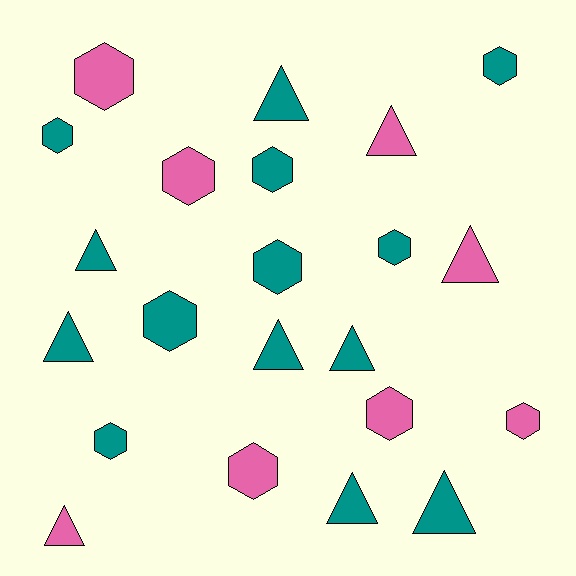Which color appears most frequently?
Teal, with 14 objects.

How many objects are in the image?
There are 22 objects.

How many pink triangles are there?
There are 3 pink triangles.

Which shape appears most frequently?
Hexagon, with 12 objects.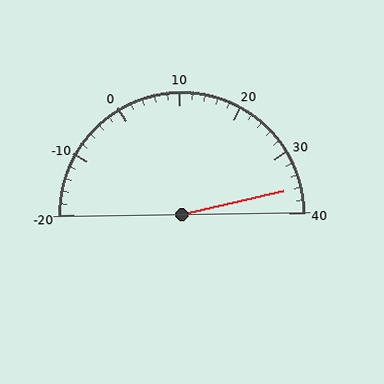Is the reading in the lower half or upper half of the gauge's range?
The reading is in the upper half of the range (-20 to 40).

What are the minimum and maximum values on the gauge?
The gauge ranges from -20 to 40.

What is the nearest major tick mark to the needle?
The nearest major tick mark is 40.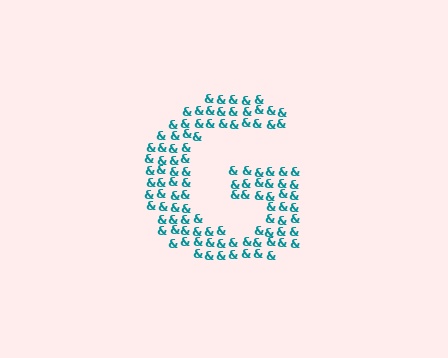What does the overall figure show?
The overall figure shows the letter G.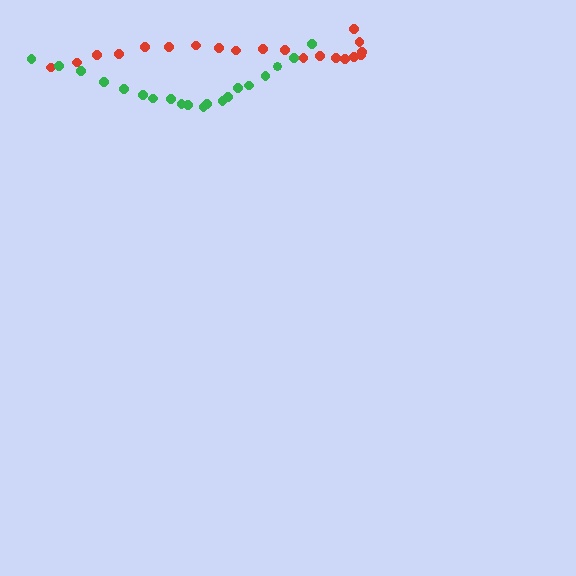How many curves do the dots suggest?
There are 2 distinct paths.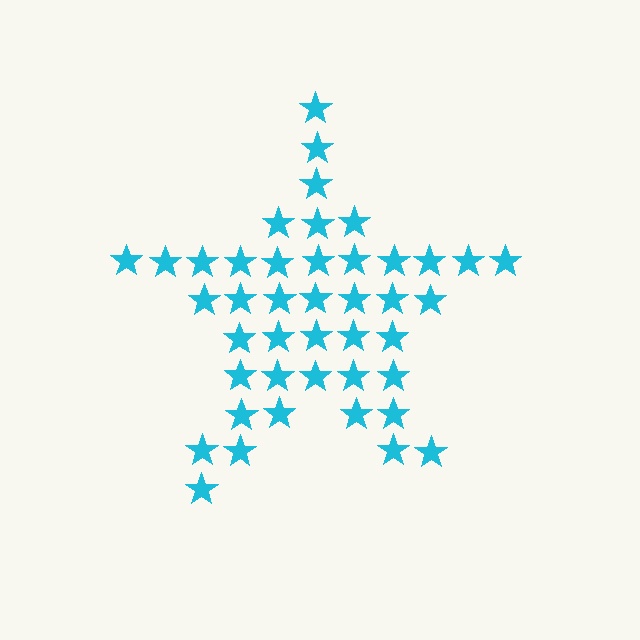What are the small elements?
The small elements are stars.